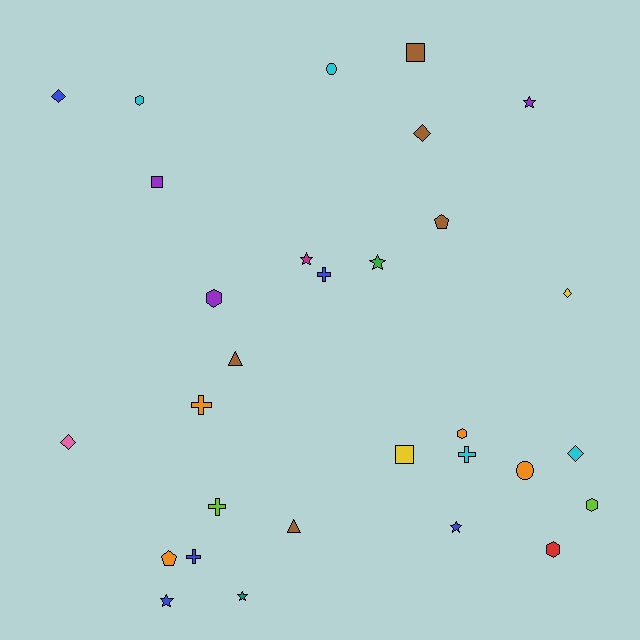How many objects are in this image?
There are 30 objects.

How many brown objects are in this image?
There are 5 brown objects.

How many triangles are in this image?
There are 2 triangles.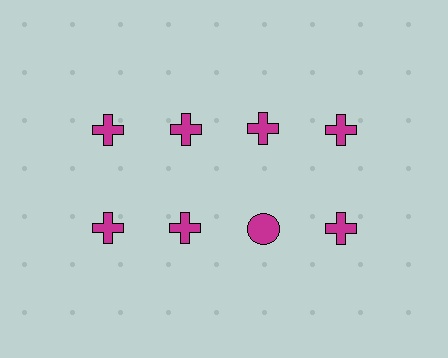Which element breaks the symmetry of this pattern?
The magenta circle in the second row, center column breaks the symmetry. All other shapes are magenta crosses.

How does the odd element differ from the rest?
It has a different shape: circle instead of cross.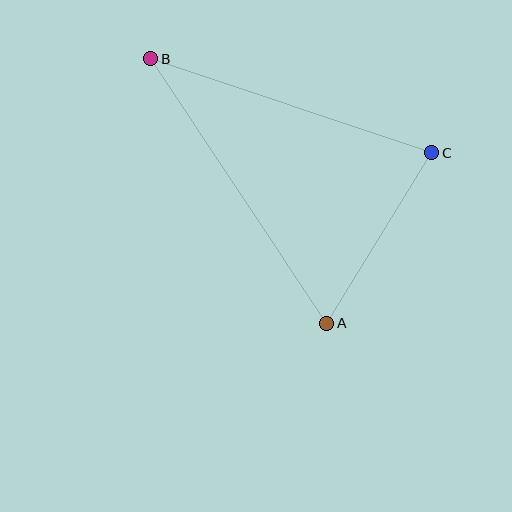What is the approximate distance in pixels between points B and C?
The distance between B and C is approximately 296 pixels.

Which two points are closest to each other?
Points A and C are closest to each other.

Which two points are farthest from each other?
Points A and B are farthest from each other.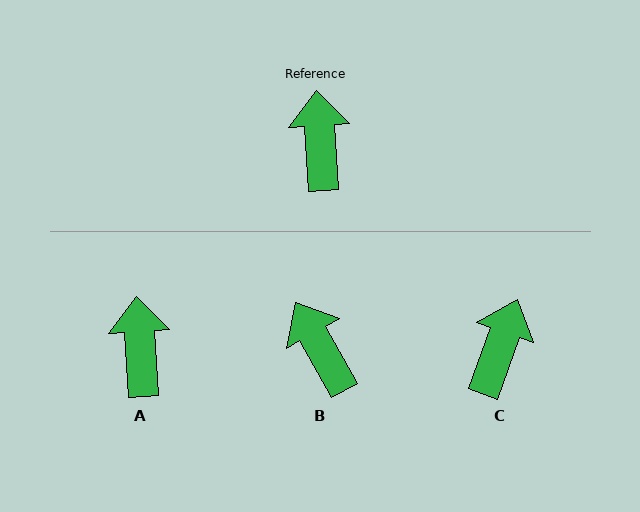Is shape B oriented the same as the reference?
No, it is off by about 25 degrees.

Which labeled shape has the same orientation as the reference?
A.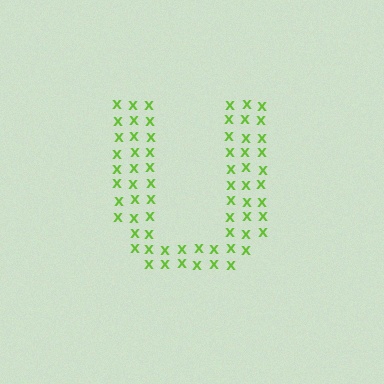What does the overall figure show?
The overall figure shows the letter U.